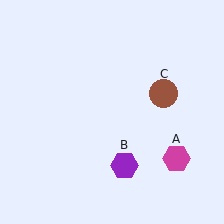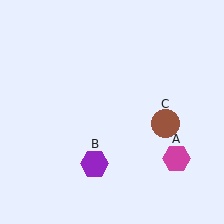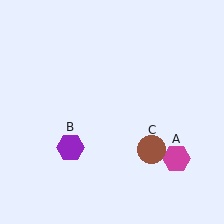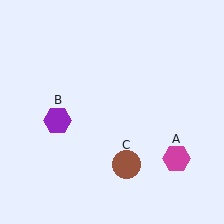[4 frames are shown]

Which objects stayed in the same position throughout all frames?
Magenta hexagon (object A) remained stationary.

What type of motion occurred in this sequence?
The purple hexagon (object B), brown circle (object C) rotated clockwise around the center of the scene.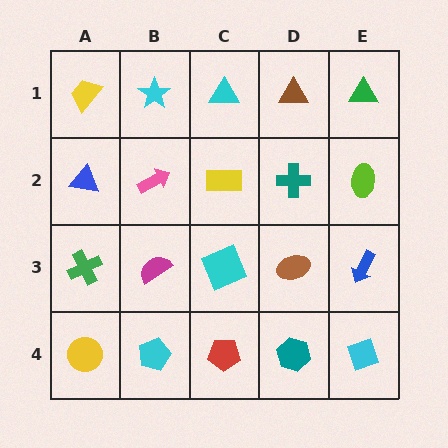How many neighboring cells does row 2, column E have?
3.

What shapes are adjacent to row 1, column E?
A lime ellipse (row 2, column E), a brown triangle (row 1, column D).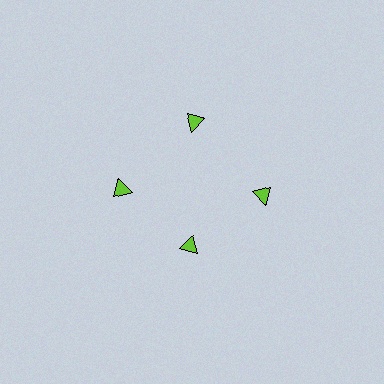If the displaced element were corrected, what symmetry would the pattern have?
It would have 4-fold rotational symmetry — the pattern would map onto itself every 90 degrees.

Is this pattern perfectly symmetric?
No. The 4 lime triangles are arranged in a ring, but one element near the 6 o'clock position is pulled inward toward the center, breaking the 4-fold rotational symmetry.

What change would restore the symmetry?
The symmetry would be restored by moving it outward, back onto the ring so that all 4 triangles sit at equal angles and equal distance from the center.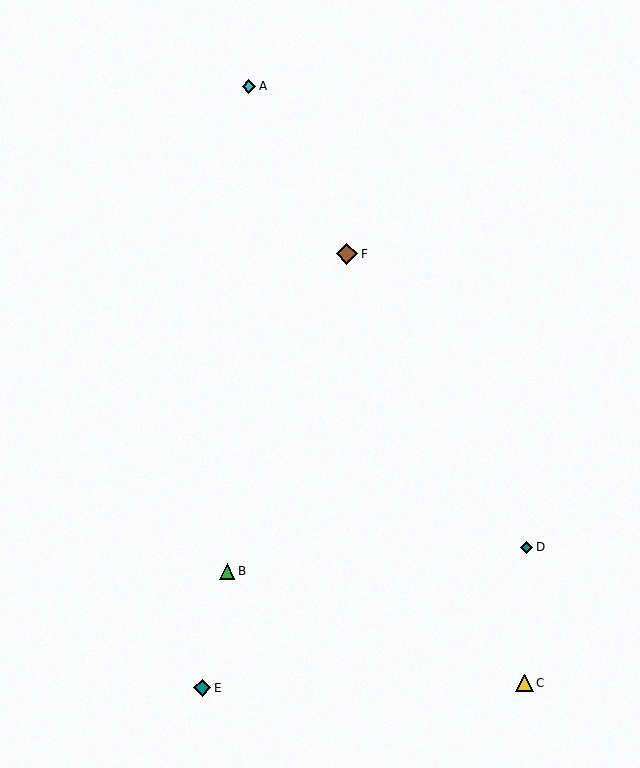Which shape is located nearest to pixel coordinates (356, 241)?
The brown diamond (labeled F) at (347, 254) is nearest to that location.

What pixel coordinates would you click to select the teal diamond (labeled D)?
Click at (527, 547) to select the teal diamond D.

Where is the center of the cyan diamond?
The center of the cyan diamond is at (249, 87).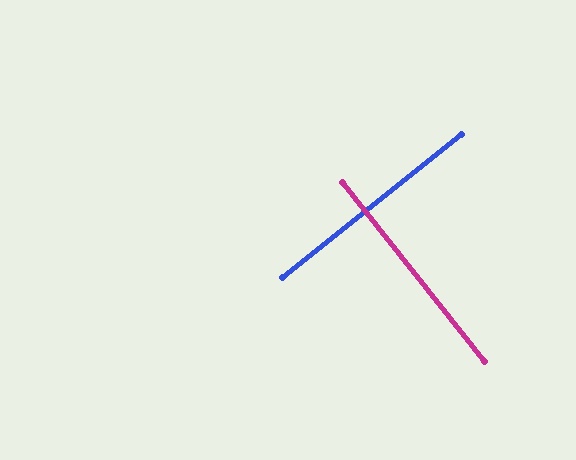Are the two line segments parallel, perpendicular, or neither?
Perpendicular — they meet at approximately 90°.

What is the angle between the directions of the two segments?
Approximately 90 degrees.